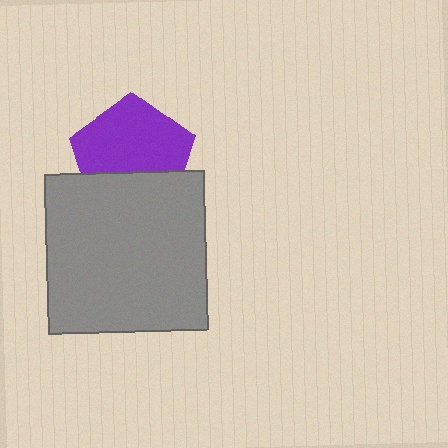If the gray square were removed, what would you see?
You would see the complete purple pentagon.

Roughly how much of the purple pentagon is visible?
Most of it is visible (roughly 65%).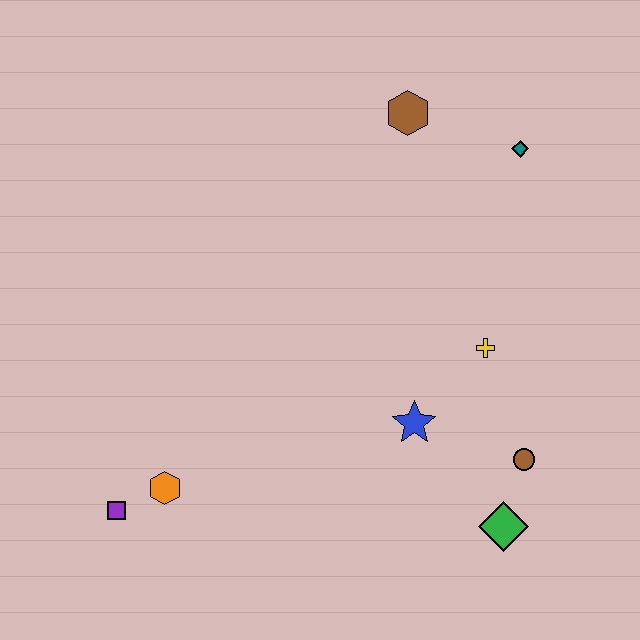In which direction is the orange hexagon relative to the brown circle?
The orange hexagon is to the left of the brown circle.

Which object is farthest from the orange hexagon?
The teal diamond is farthest from the orange hexagon.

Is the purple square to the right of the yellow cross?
No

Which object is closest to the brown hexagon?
The teal diamond is closest to the brown hexagon.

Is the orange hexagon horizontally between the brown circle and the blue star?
No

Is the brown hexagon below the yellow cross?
No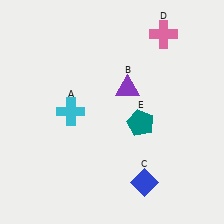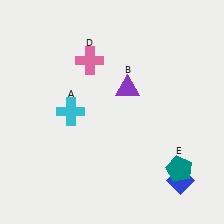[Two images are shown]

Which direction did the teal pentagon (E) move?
The teal pentagon (E) moved down.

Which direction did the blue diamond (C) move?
The blue diamond (C) moved right.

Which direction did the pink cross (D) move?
The pink cross (D) moved left.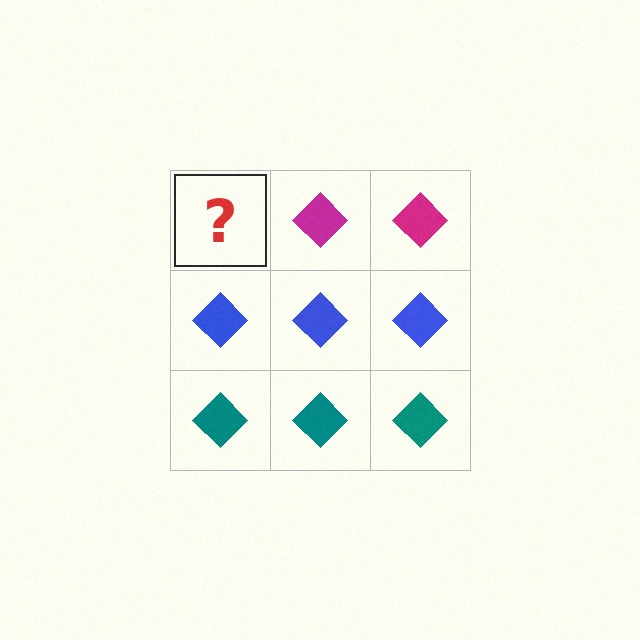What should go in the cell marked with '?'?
The missing cell should contain a magenta diamond.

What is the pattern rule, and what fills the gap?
The rule is that each row has a consistent color. The gap should be filled with a magenta diamond.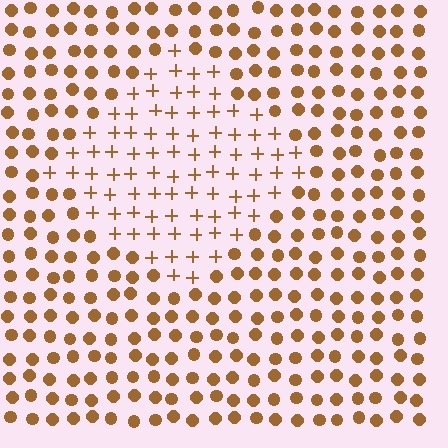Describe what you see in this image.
The image is filled with small brown elements arranged in a uniform grid. A diamond-shaped region contains plus signs, while the surrounding area contains circles. The boundary is defined purely by the change in element shape.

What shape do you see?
I see a diamond.